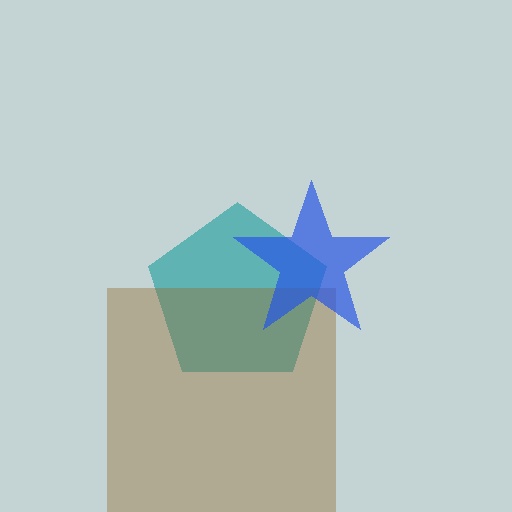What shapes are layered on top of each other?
The layered shapes are: a teal pentagon, a brown square, a blue star.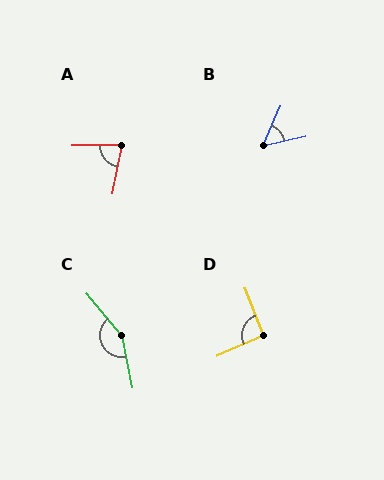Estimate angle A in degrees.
Approximately 78 degrees.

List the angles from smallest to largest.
B (54°), A (78°), D (93°), C (151°).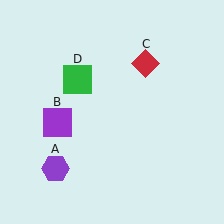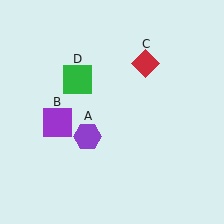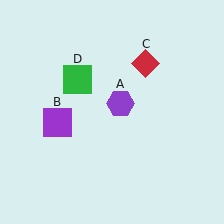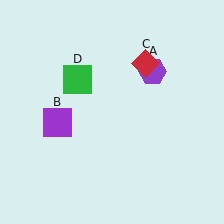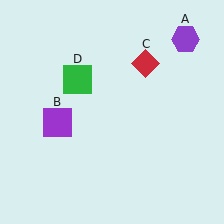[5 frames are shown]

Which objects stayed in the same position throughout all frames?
Purple square (object B) and red diamond (object C) and green square (object D) remained stationary.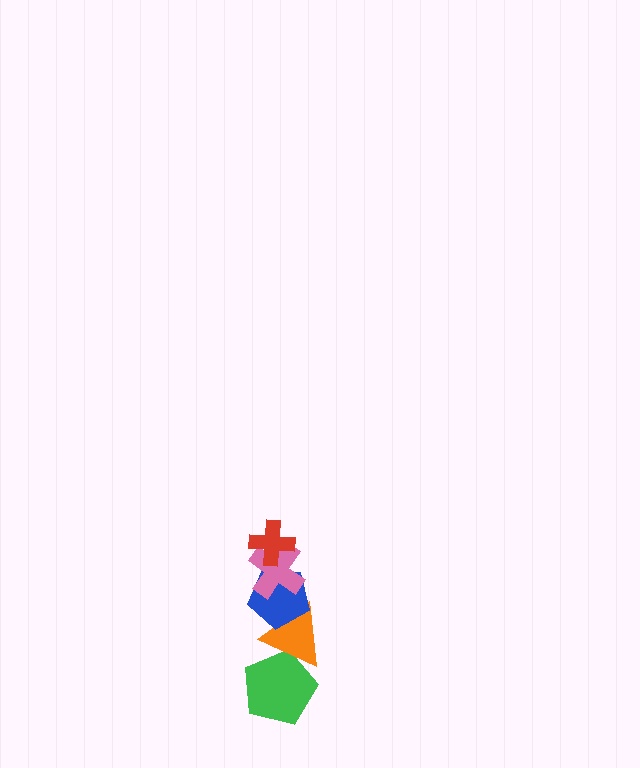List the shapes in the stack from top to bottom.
From top to bottom: the red cross, the pink cross, the blue pentagon, the orange triangle, the green pentagon.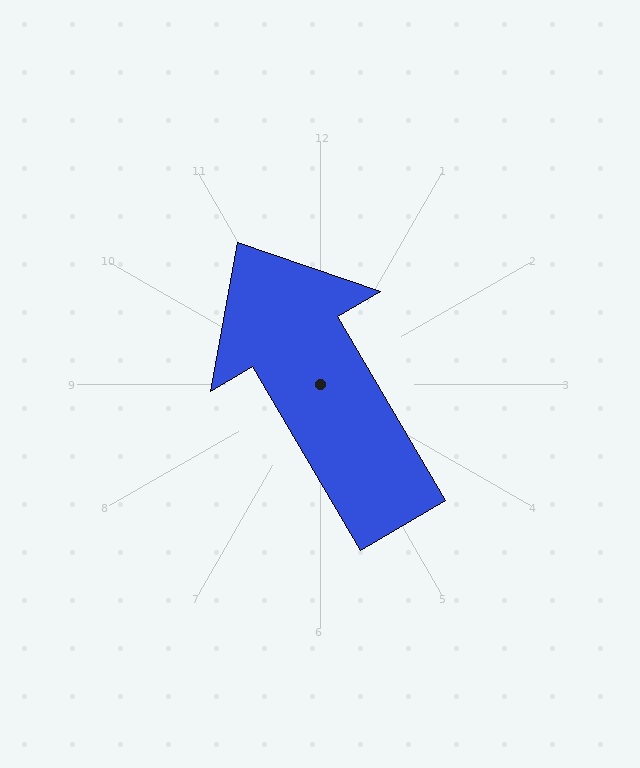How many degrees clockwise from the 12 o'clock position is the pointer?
Approximately 330 degrees.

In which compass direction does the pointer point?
Northwest.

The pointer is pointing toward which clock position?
Roughly 11 o'clock.